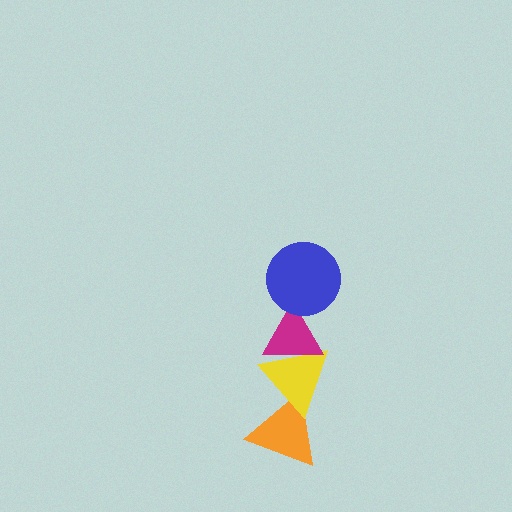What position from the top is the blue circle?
The blue circle is 1st from the top.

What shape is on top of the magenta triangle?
The blue circle is on top of the magenta triangle.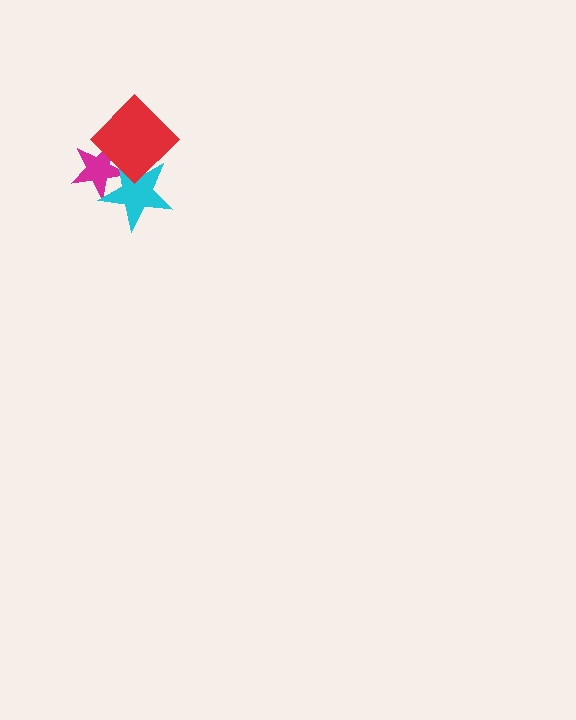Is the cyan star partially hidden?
Yes, it is partially covered by another shape.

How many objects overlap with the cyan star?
2 objects overlap with the cyan star.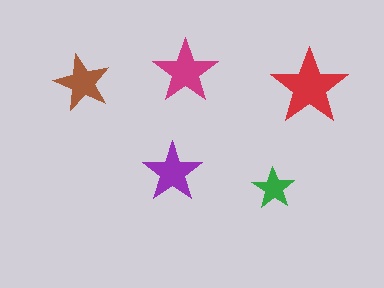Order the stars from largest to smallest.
the red one, the magenta one, the purple one, the brown one, the green one.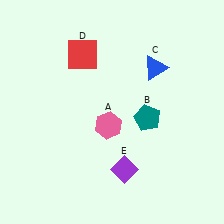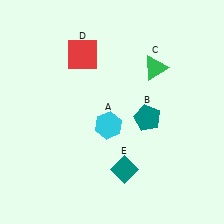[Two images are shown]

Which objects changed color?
A changed from pink to cyan. C changed from blue to green. E changed from purple to teal.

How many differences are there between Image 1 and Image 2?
There are 3 differences between the two images.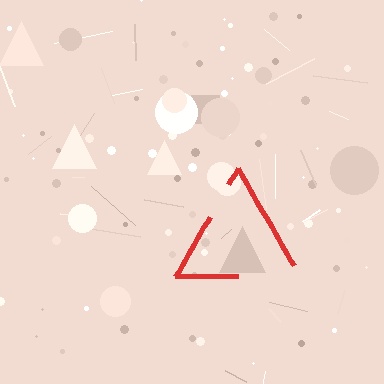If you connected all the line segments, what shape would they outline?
They would outline a triangle.